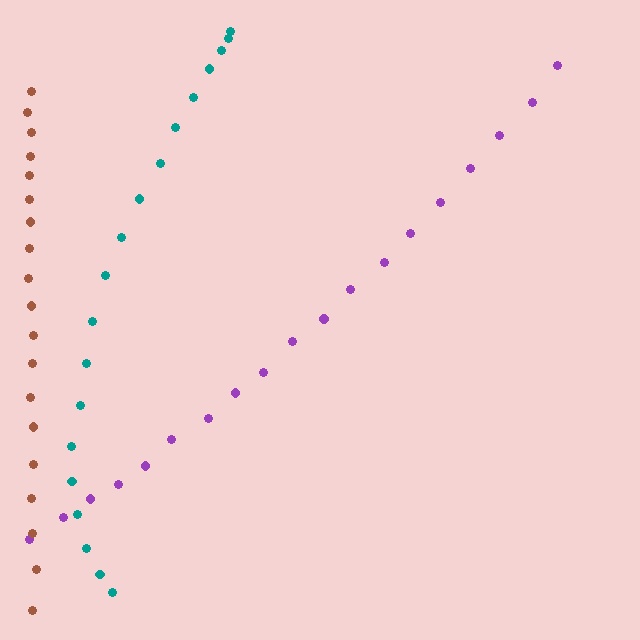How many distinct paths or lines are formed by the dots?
There are 3 distinct paths.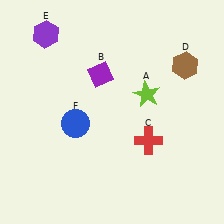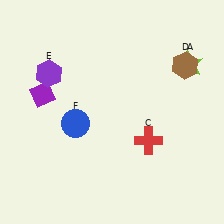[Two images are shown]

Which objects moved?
The objects that moved are: the lime star (A), the purple diamond (B), the purple hexagon (E).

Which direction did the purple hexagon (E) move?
The purple hexagon (E) moved down.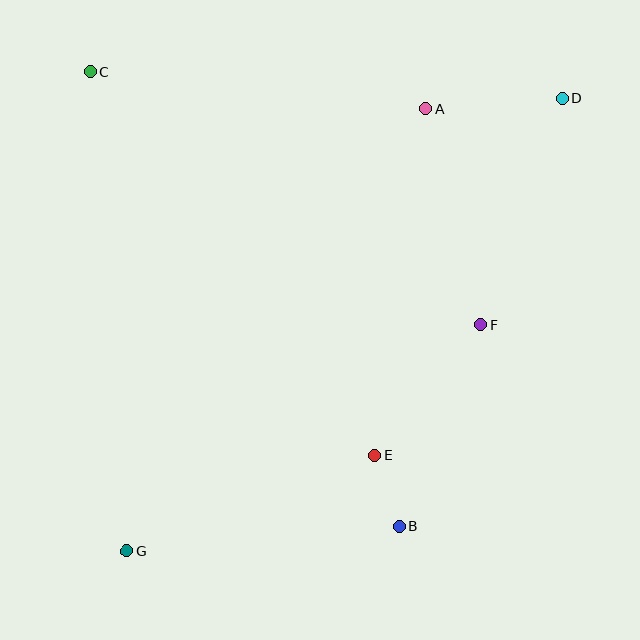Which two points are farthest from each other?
Points D and G are farthest from each other.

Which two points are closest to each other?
Points B and E are closest to each other.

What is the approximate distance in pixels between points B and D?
The distance between B and D is approximately 458 pixels.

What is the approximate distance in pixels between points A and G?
The distance between A and G is approximately 535 pixels.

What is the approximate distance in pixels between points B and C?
The distance between B and C is approximately 550 pixels.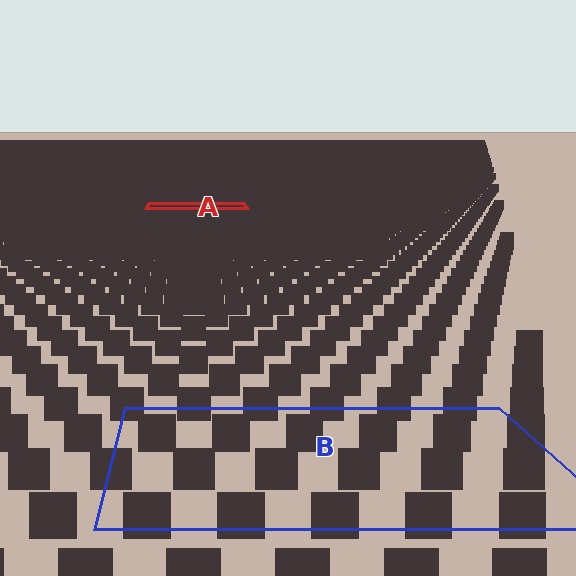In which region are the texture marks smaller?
The texture marks are smaller in region A, because it is farther away.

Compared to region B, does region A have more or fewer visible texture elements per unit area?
Region A has more texture elements per unit area — they are packed more densely because it is farther away.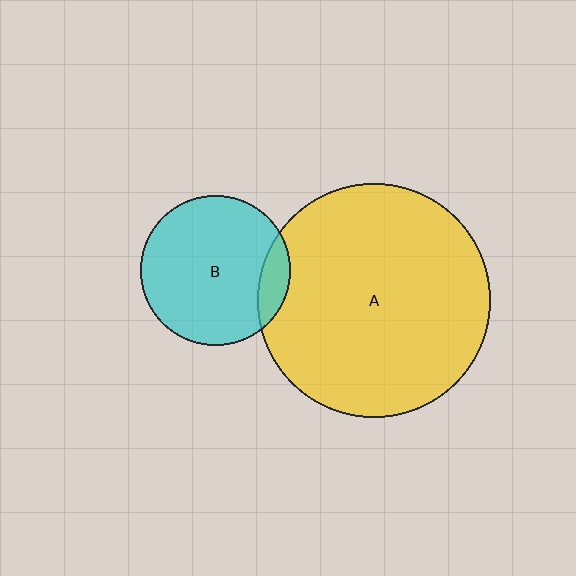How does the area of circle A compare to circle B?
Approximately 2.4 times.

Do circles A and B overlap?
Yes.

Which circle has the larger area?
Circle A (yellow).